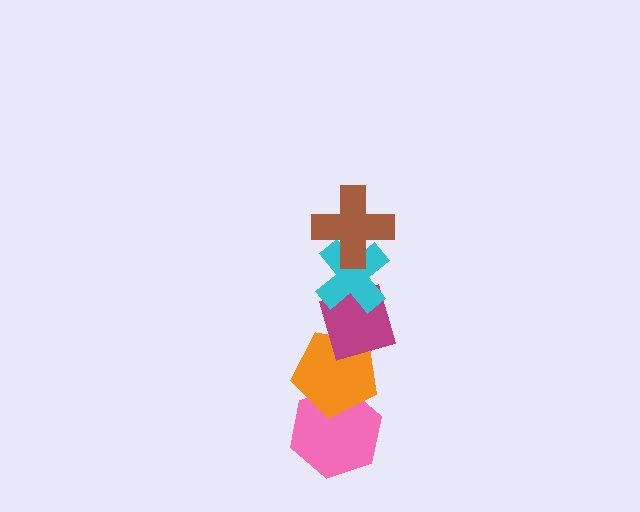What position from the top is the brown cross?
The brown cross is 1st from the top.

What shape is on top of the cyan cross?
The brown cross is on top of the cyan cross.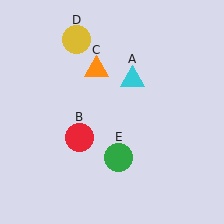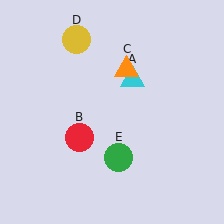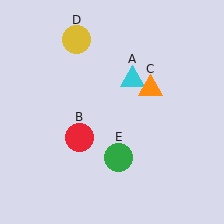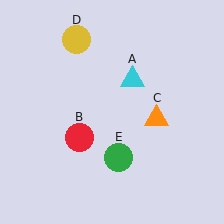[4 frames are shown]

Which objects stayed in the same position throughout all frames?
Cyan triangle (object A) and red circle (object B) and yellow circle (object D) and green circle (object E) remained stationary.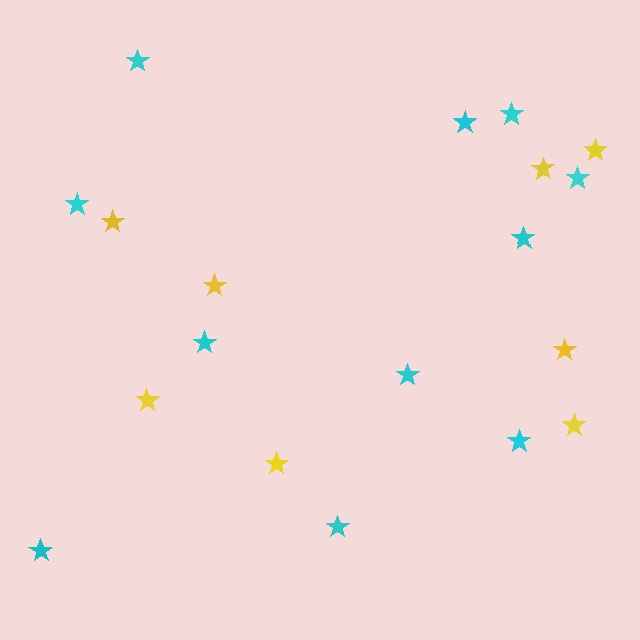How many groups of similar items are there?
There are 2 groups: one group of yellow stars (8) and one group of cyan stars (11).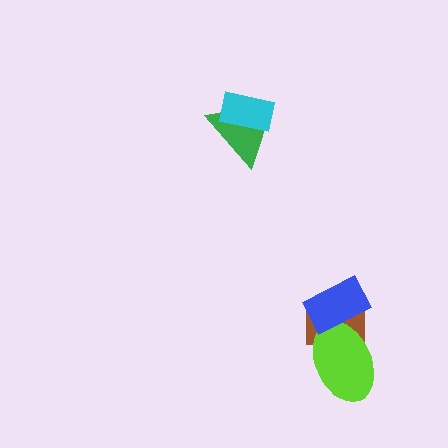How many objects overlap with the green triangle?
1 object overlaps with the green triangle.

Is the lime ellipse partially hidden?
Yes, it is partially covered by another shape.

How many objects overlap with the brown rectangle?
2 objects overlap with the brown rectangle.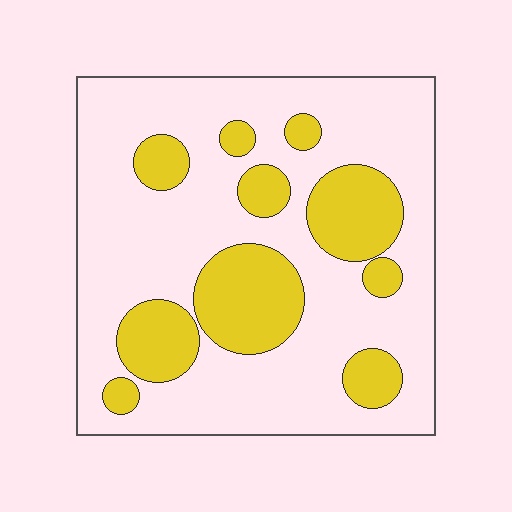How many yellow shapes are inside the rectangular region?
10.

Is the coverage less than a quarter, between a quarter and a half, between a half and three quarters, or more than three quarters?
Between a quarter and a half.